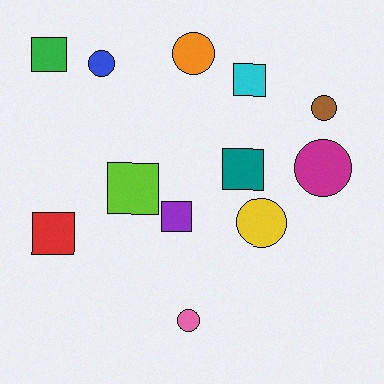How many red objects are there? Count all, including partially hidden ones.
There is 1 red object.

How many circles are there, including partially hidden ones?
There are 6 circles.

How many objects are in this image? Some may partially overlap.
There are 12 objects.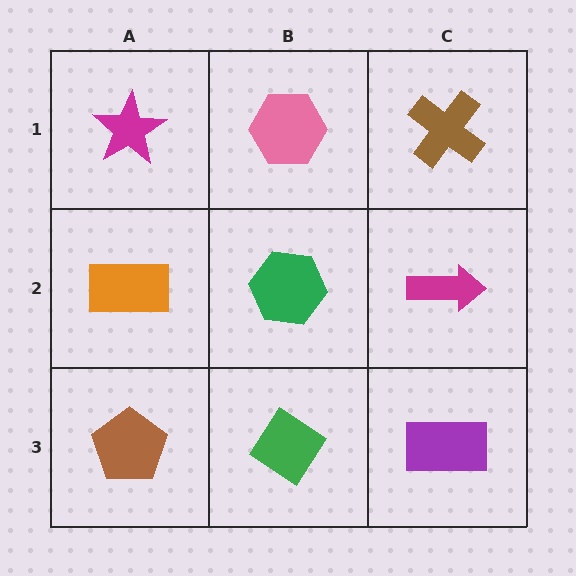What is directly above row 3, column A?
An orange rectangle.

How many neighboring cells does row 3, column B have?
3.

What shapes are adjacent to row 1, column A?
An orange rectangle (row 2, column A), a pink hexagon (row 1, column B).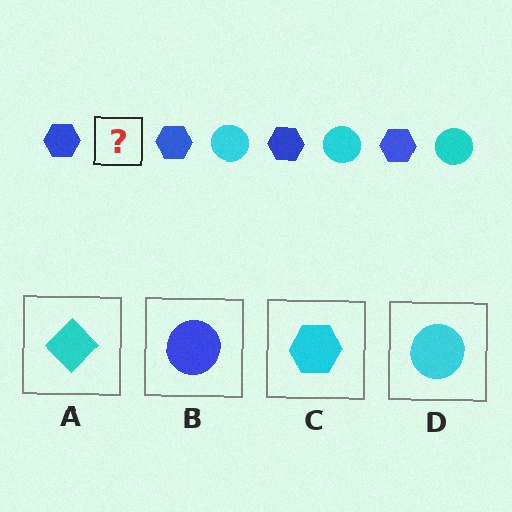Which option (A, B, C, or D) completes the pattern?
D.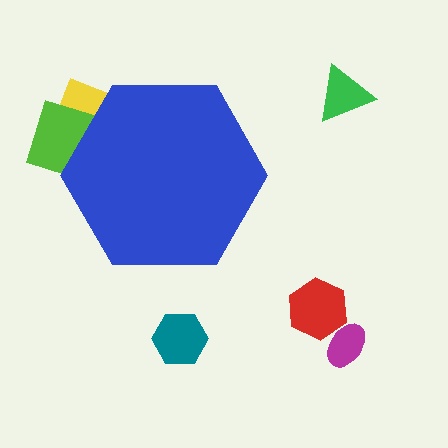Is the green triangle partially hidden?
No, the green triangle is fully visible.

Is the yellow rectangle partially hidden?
Yes, the yellow rectangle is partially hidden behind the blue hexagon.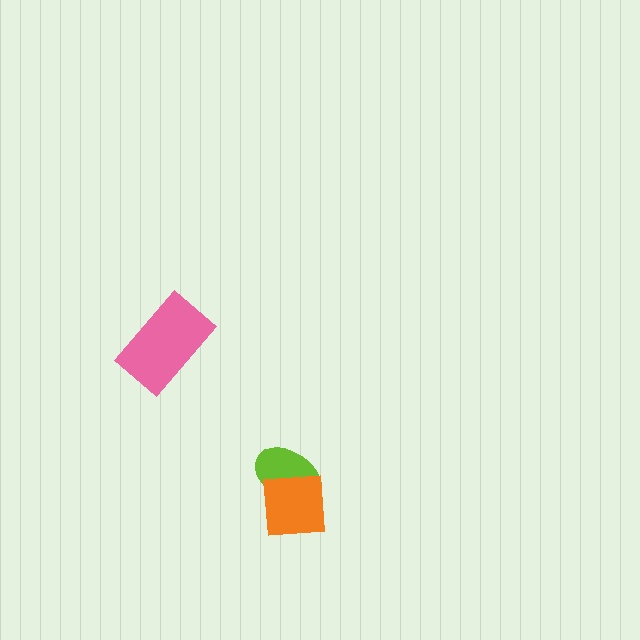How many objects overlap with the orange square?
1 object overlaps with the orange square.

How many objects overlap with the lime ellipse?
1 object overlaps with the lime ellipse.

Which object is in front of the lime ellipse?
The orange square is in front of the lime ellipse.